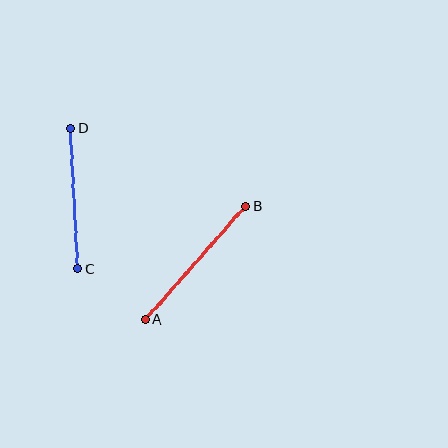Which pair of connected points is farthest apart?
Points A and B are farthest apart.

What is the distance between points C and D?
The distance is approximately 141 pixels.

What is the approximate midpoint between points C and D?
The midpoint is at approximately (74, 198) pixels.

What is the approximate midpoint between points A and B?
The midpoint is at approximately (195, 263) pixels.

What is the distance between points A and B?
The distance is approximately 151 pixels.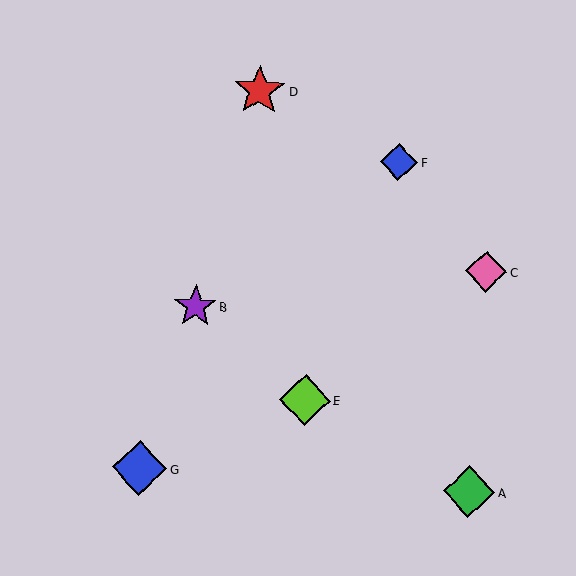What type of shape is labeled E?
Shape E is a lime diamond.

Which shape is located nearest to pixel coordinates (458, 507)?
The green diamond (labeled A) at (469, 492) is nearest to that location.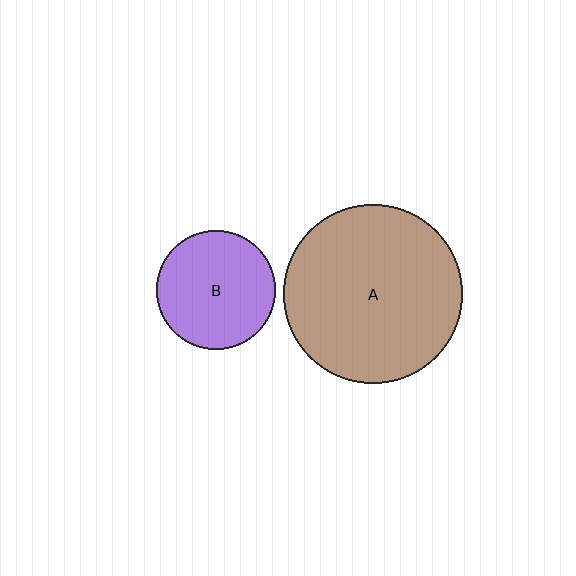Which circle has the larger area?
Circle A (brown).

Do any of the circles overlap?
No, none of the circles overlap.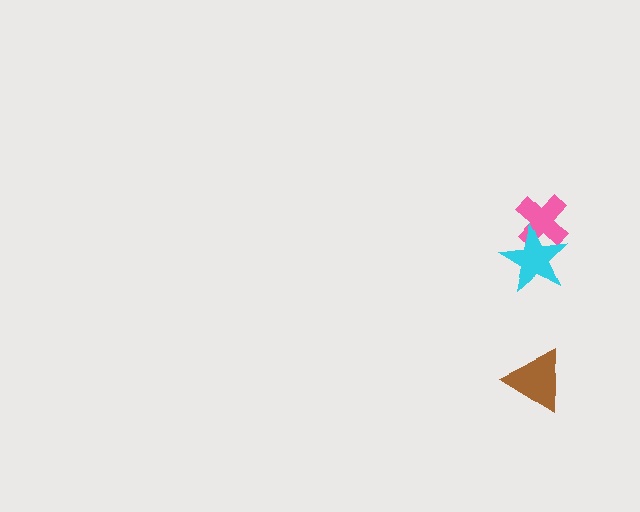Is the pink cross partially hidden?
Yes, it is partially covered by another shape.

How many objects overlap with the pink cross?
1 object overlaps with the pink cross.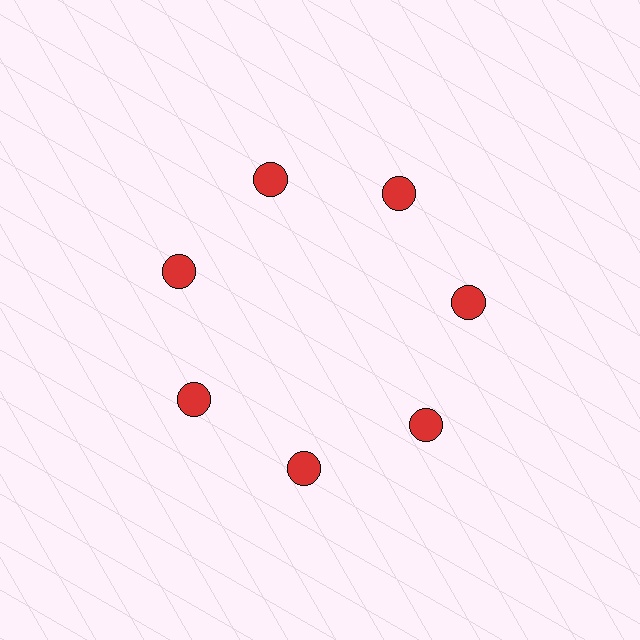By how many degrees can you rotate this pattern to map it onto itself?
The pattern maps onto itself every 51 degrees of rotation.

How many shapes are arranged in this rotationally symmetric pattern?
There are 7 shapes, arranged in 7 groups of 1.